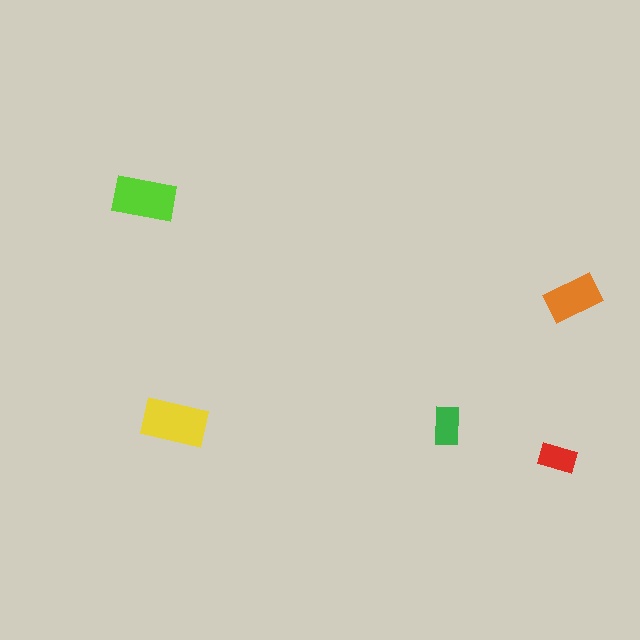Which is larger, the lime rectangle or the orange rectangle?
The lime one.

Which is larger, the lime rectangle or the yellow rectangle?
The yellow one.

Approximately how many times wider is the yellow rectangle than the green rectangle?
About 1.5 times wider.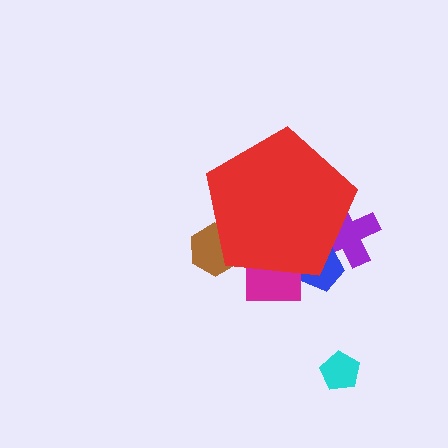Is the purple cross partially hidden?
Yes, the purple cross is partially hidden behind the red pentagon.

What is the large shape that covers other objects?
A red pentagon.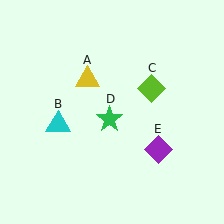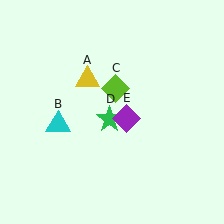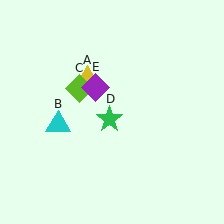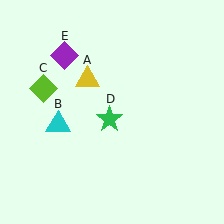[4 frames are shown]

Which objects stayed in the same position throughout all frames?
Yellow triangle (object A) and cyan triangle (object B) and green star (object D) remained stationary.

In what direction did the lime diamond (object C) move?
The lime diamond (object C) moved left.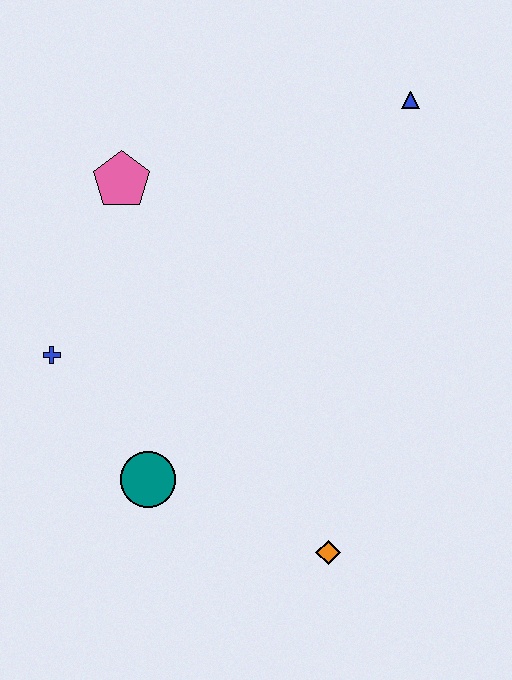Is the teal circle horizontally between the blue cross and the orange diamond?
Yes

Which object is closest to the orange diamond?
The teal circle is closest to the orange diamond.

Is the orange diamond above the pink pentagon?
No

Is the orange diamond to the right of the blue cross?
Yes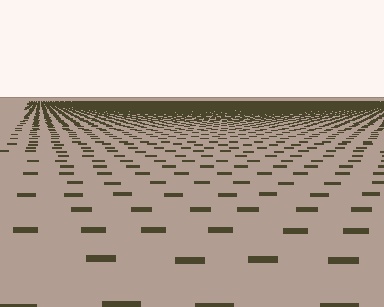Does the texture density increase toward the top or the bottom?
Density increases toward the top.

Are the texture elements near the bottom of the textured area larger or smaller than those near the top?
Larger. Near the bottom, elements are closer to the viewer and appear at a bigger on-screen size.